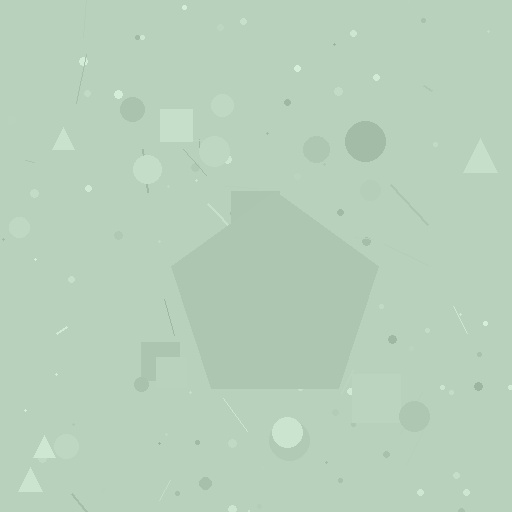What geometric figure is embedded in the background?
A pentagon is embedded in the background.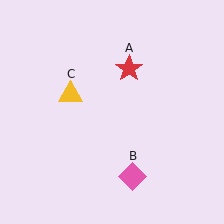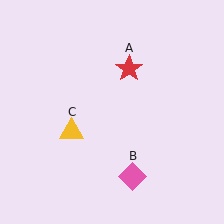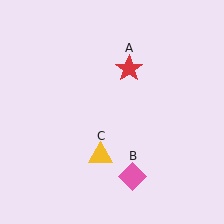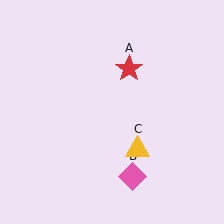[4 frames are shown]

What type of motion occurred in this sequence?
The yellow triangle (object C) rotated counterclockwise around the center of the scene.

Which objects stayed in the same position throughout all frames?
Red star (object A) and pink diamond (object B) remained stationary.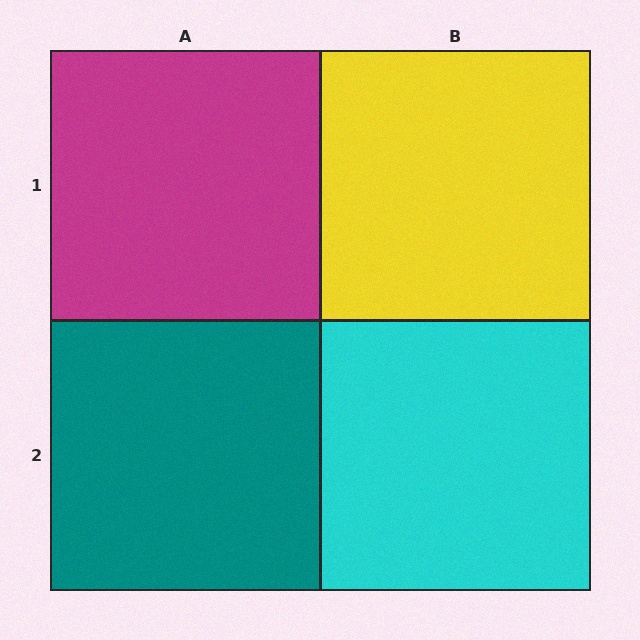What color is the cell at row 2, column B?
Cyan.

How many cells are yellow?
1 cell is yellow.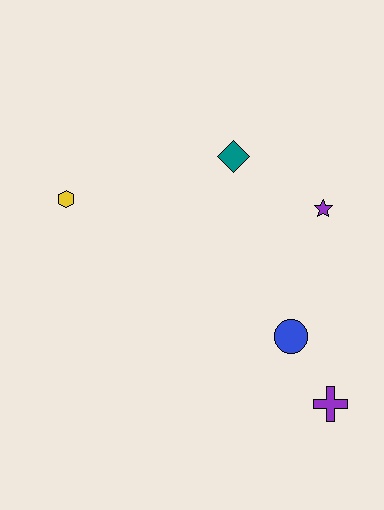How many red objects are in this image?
There are no red objects.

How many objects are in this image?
There are 5 objects.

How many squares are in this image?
There are no squares.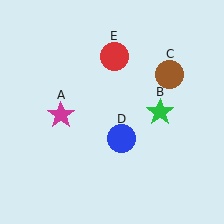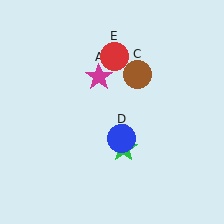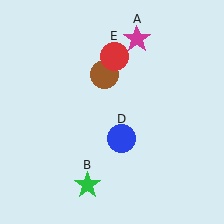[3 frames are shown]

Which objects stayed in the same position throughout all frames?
Blue circle (object D) and red circle (object E) remained stationary.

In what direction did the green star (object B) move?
The green star (object B) moved down and to the left.